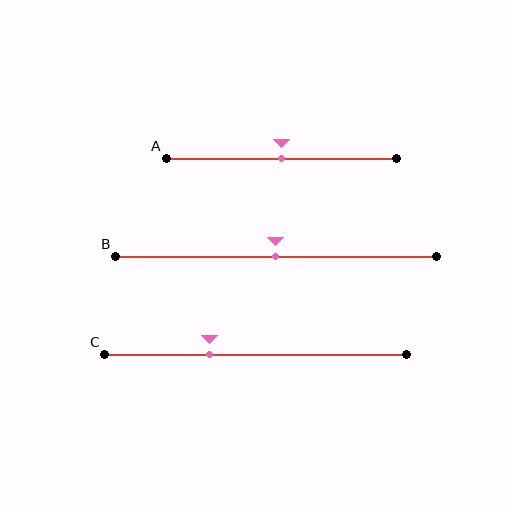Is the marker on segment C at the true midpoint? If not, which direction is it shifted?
No, the marker on segment C is shifted to the left by about 15% of the segment length.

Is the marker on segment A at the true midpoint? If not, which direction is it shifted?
Yes, the marker on segment A is at the true midpoint.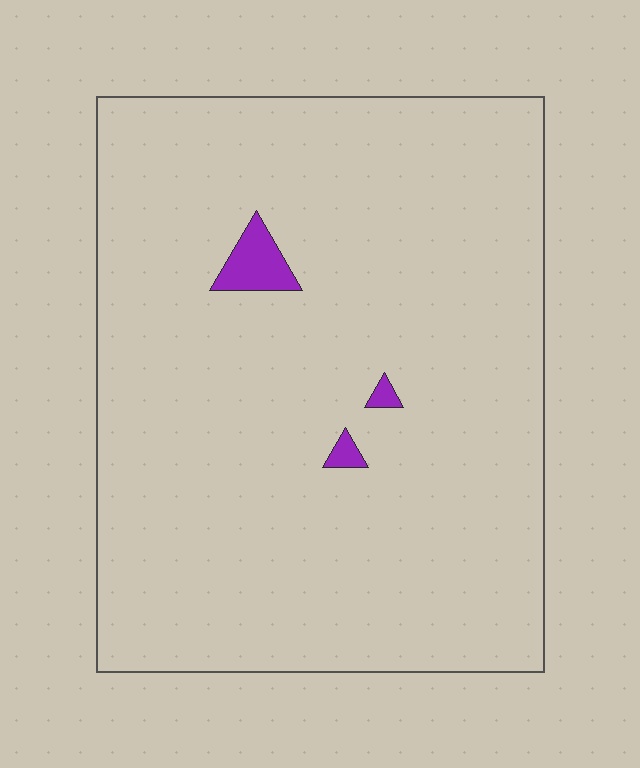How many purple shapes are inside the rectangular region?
3.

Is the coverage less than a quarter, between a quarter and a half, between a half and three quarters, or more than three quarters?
Less than a quarter.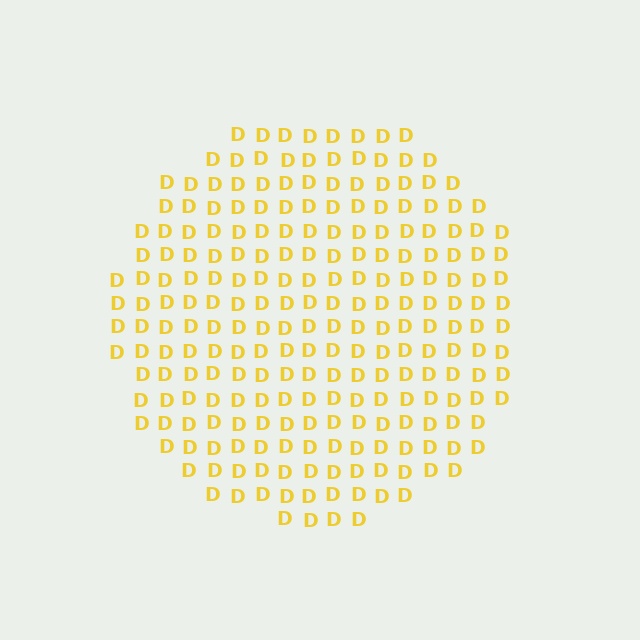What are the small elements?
The small elements are letter D's.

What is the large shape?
The large shape is a circle.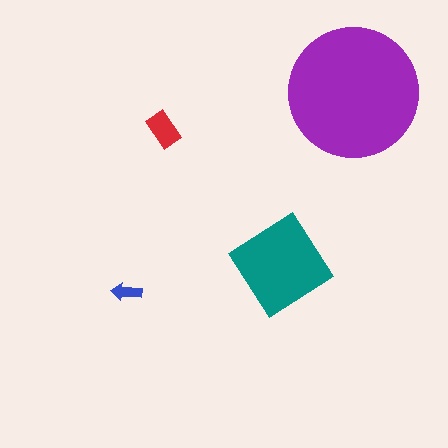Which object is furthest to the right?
The purple circle is rightmost.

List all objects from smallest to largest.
The blue arrow, the red rectangle, the teal diamond, the purple circle.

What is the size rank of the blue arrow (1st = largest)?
4th.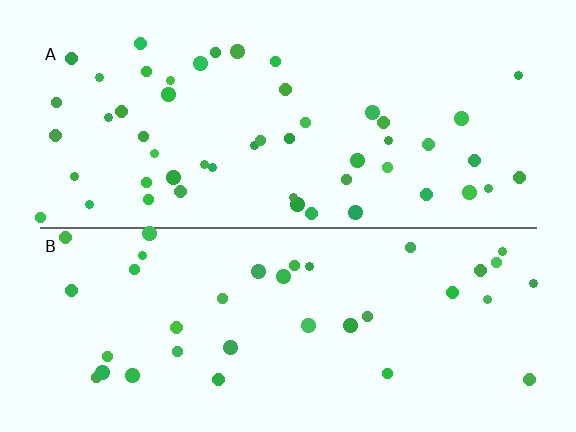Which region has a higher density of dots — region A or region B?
A (the top).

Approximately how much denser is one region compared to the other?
Approximately 1.4× — region A over region B.